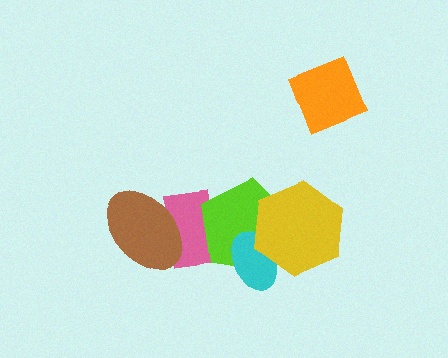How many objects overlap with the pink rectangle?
2 objects overlap with the pink rectangle.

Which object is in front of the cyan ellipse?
The yellow hexagon is in front of the cyan ellipse.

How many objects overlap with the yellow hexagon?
2 objects overlap with the yellow hexagon.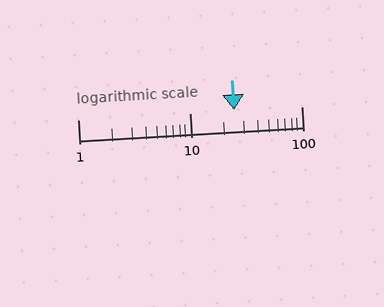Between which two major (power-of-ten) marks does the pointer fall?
The pointer is between 10 and 100.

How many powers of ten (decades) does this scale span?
The scale spans 2 decades, from 1 to 100.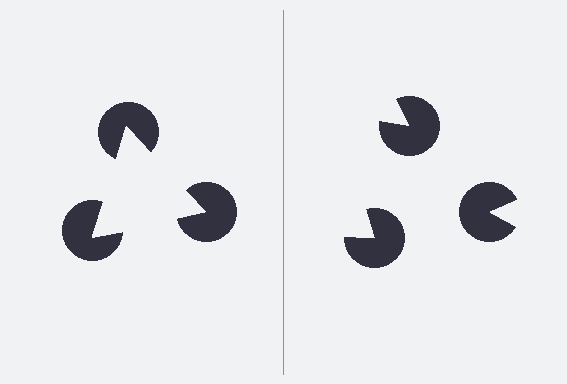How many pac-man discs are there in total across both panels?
6 — 3 on each side.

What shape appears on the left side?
An illusory triangle.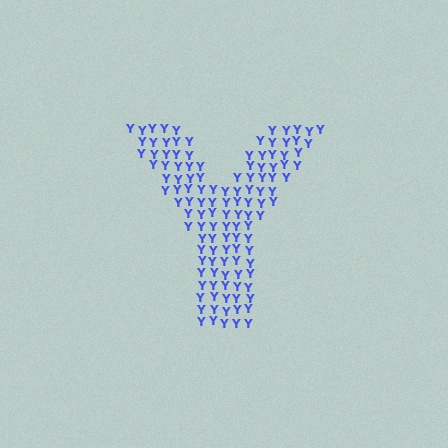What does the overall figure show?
The overall figure shows the letter Y.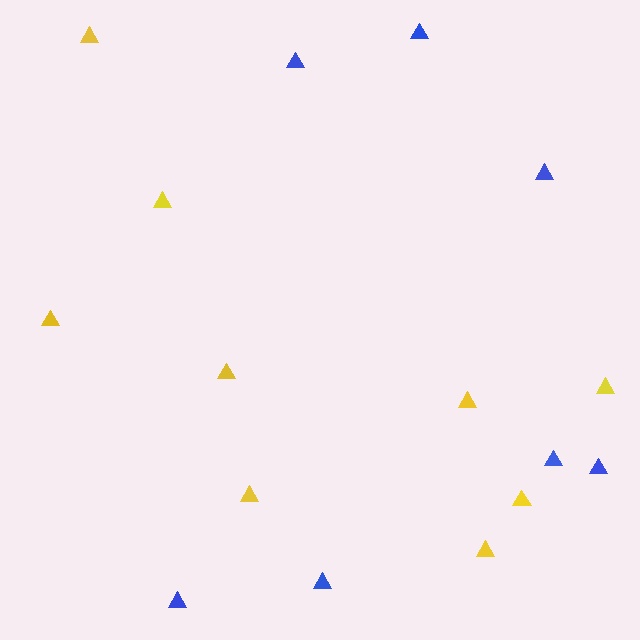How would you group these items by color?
There are 2 groups: one group of yellow triangles (9) and one group of blue triangles (7).